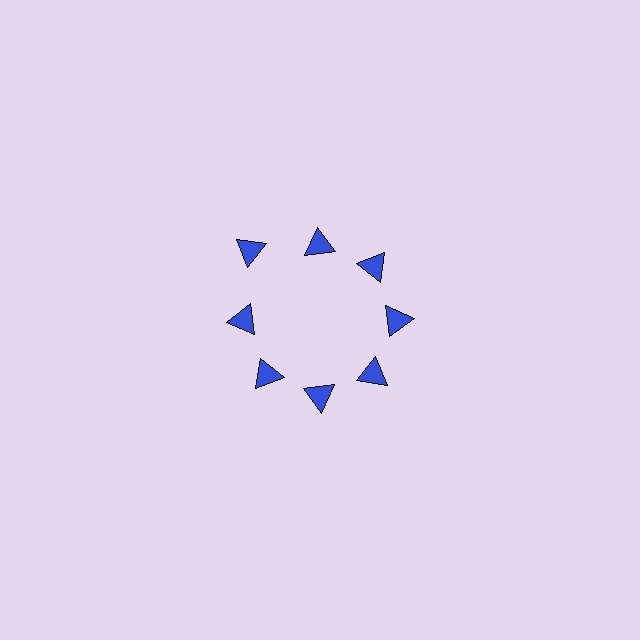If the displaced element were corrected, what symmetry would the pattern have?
It would have 8-fold rotational symmetry — the pattern would map onto itself every 45 degrees.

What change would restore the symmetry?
The symmetry would be restored by moving it inward, back onto the ring so that all 8 triangles sit at equal angles and equal distance from the center.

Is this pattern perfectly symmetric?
No. The 8 blue triangles are arranged in a ring, but one element near the 10 o'clock position is pushed outward from the center, breaking the 8-fold rotational symmetry.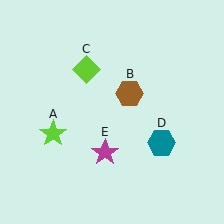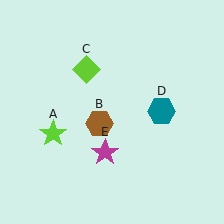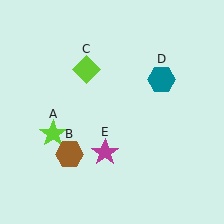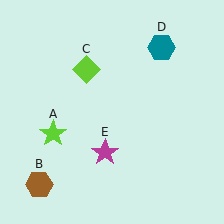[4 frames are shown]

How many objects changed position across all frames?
2 objects changed position: brown hexagon (object B), teal hexagon (object D).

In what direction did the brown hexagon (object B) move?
The brown hexagon (object B) moved down and to the left.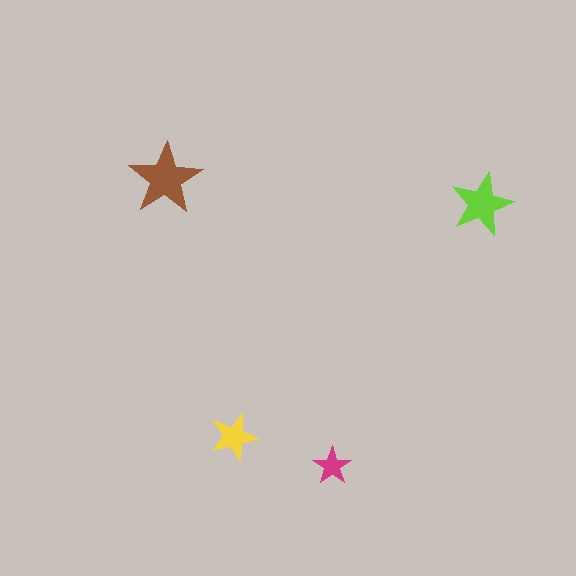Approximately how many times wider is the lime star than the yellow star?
About 1.5 times wider.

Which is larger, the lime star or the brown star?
The brown one.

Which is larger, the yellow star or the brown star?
The brown one.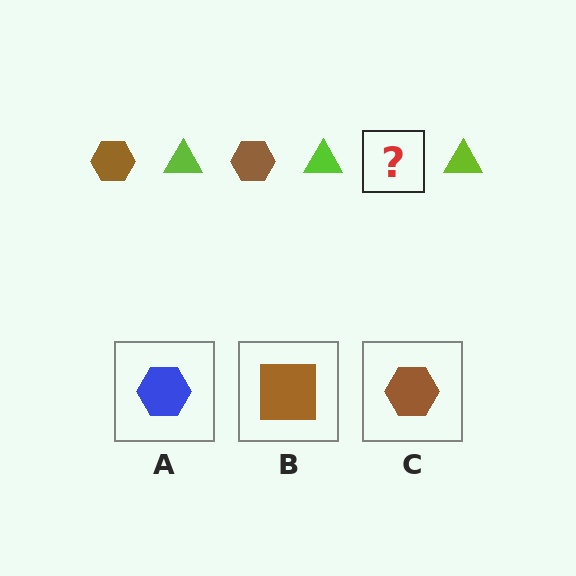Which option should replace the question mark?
Option C.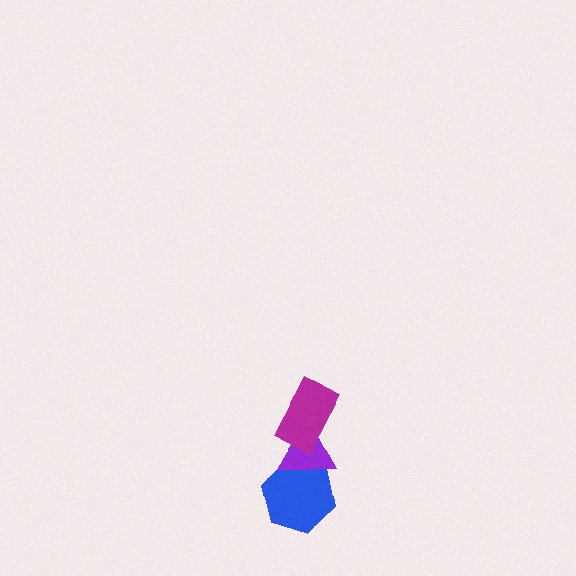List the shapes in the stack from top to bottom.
From top to bottom: the magenta rectangle, the purple triangle, the blue hexagon.